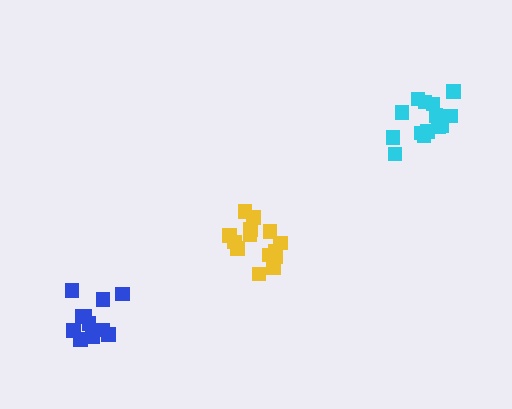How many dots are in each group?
Group 1: 14 dots, Group 2: 11 dots, Group 3: 14 dots (39 total).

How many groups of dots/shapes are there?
There are 3 groups.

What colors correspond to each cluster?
The clusters are colored: yellow, blue, cyan.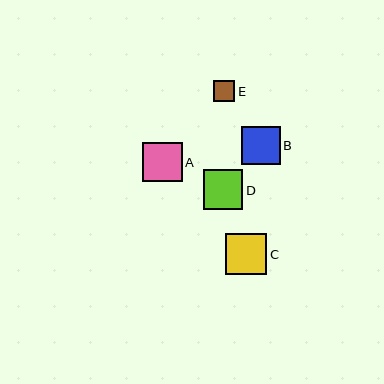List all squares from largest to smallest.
From largest to smallest: C, D, A, B, E.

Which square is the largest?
Square C is the largest with a size of approximately 41 pixels.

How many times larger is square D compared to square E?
Square D is approximately 1.9 times the size of square E.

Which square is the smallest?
Square E is the smallest with a size of approximately 21 pixels.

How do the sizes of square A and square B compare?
Square A and square B are approximately the same size.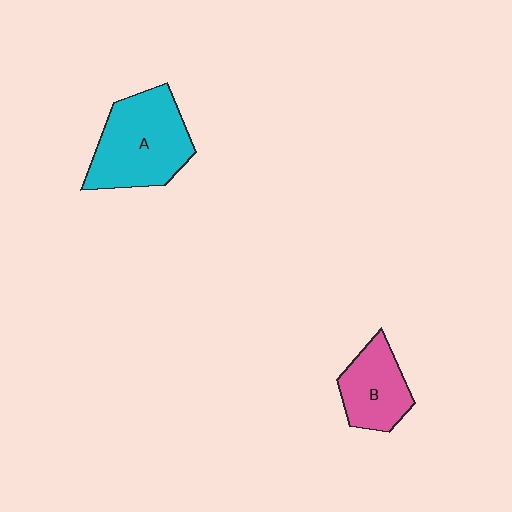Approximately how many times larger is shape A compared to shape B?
Approximately 1.6 times.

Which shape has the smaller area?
Shape B (pink).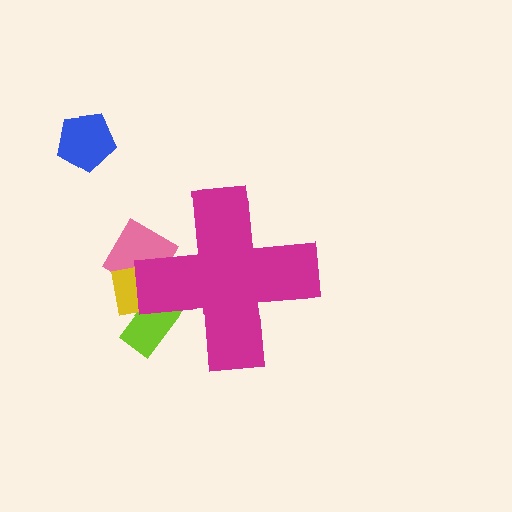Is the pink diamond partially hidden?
Yes, the pink diamond is partially hidden behind the magenta cross.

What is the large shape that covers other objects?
A magenta cross.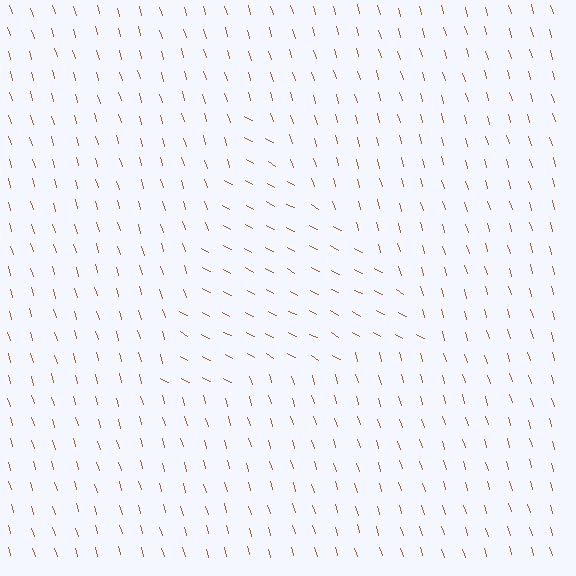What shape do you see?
I see a triangle.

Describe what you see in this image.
The image is filled with small brown line segments. A triangle region in the image has lines oriented differently from the surrounding lines, creating a visible texture boundary.